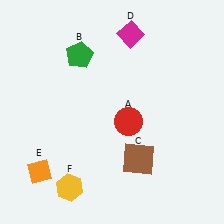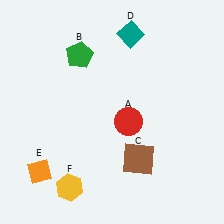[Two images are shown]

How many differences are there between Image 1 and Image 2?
There is 1 difference between the two images.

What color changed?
The diamond (D) changed from magenta in Image 1 to teal in Image 2.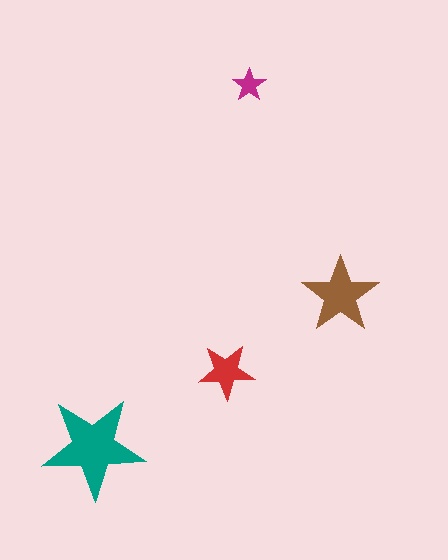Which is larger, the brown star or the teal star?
The teal one.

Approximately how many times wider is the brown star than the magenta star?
About 2.5 times wider.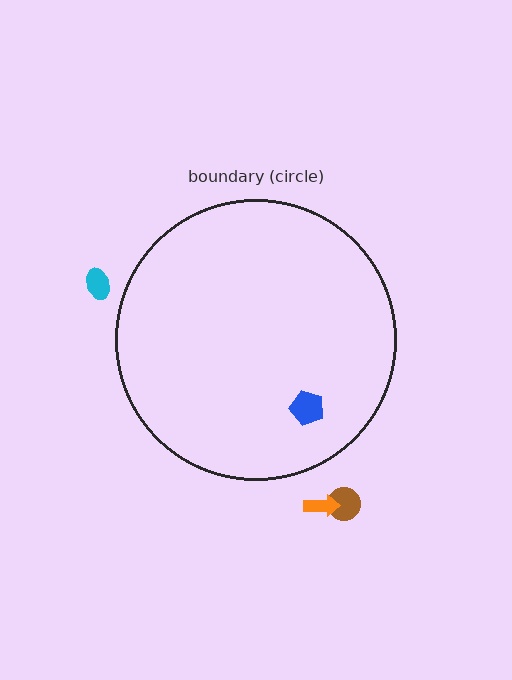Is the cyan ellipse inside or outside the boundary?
Outside.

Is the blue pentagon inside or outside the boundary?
Inside.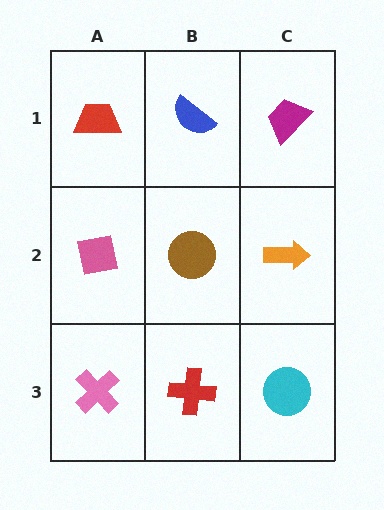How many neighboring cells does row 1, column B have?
3.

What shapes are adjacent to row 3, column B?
A brown circle (row 2, column B), a pink cross (row 3, column A), a cyan circle (row 3, column C).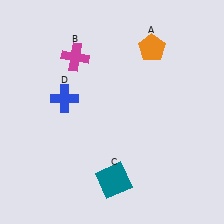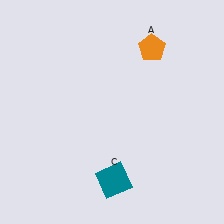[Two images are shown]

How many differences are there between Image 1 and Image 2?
There are 2 differences between the two images.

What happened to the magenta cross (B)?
The magenta cross (B) was removed in Image 2. It was in the top-left area of Image 1.